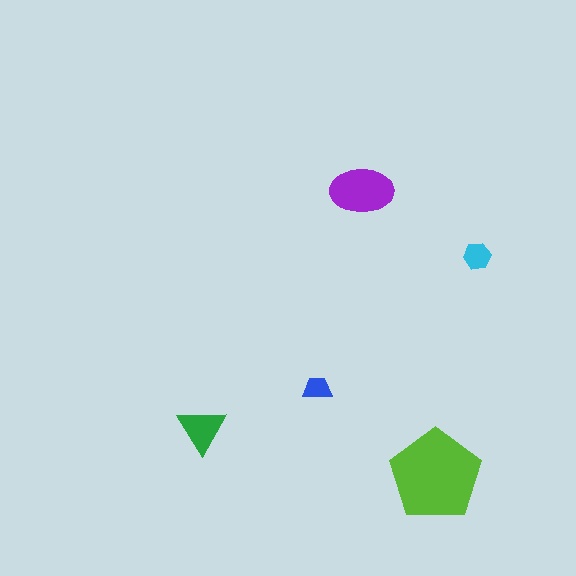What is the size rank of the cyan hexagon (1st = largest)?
4th.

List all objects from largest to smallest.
The lime pentagon, the purple ellipse, the green triangle, the cyan hexagon, the blue trapezoid.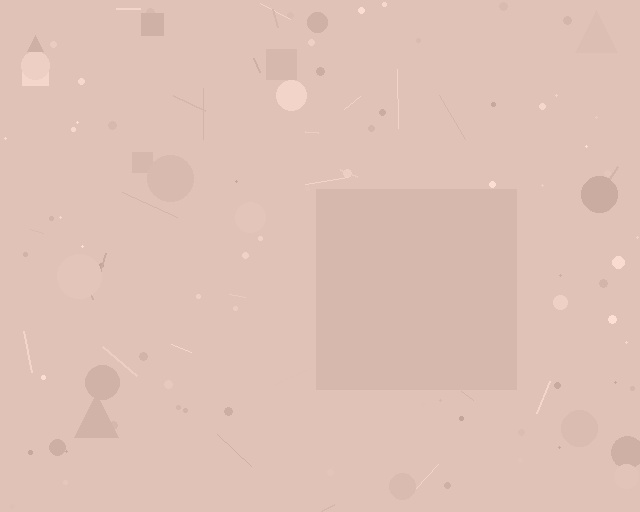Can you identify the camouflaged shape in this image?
The camouflaged shape is a square.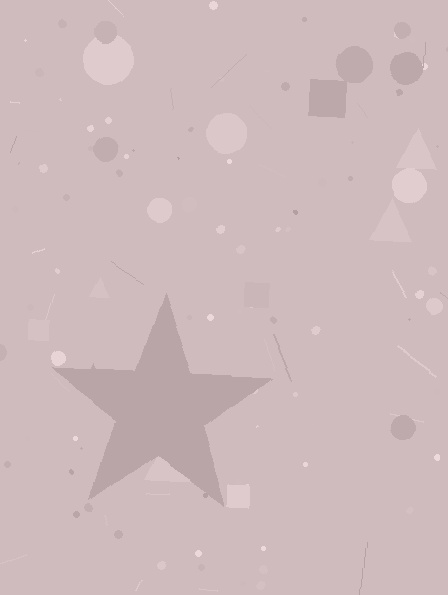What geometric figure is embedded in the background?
A star is embedded in the background.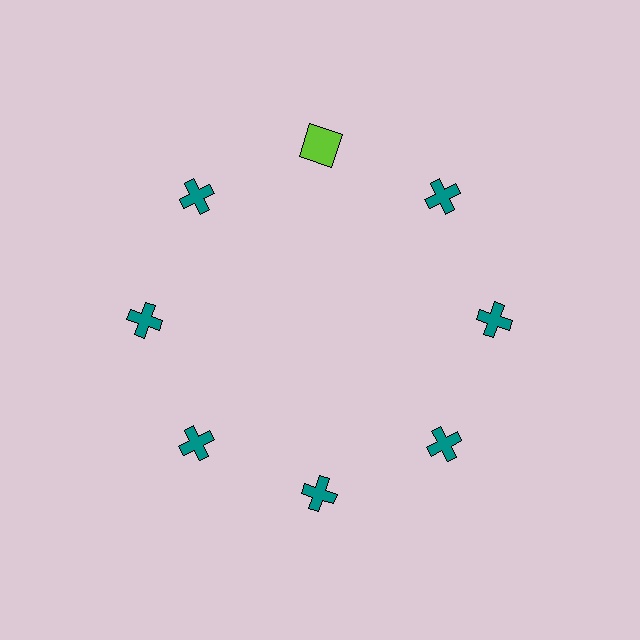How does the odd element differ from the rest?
It differs in both color (lime instead of teal) and shape (square instead of cross).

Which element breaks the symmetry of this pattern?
The lime square at roughly the 12 o'clock position breaks the symmetry. All other shapes are teal crosses.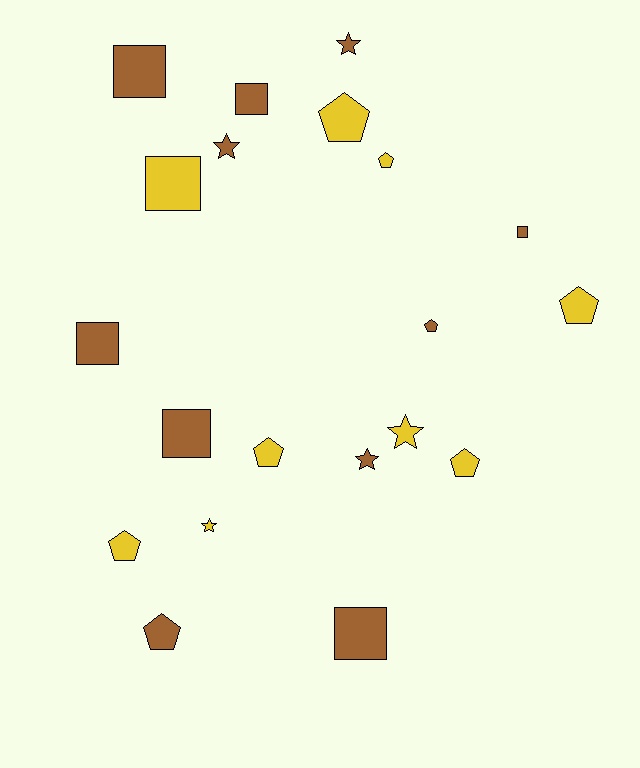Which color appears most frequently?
Brown, with 11 objects.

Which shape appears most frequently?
Pentagon, with 8 objects.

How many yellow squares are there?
There is 1 yellow square.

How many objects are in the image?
There are 20 objects.